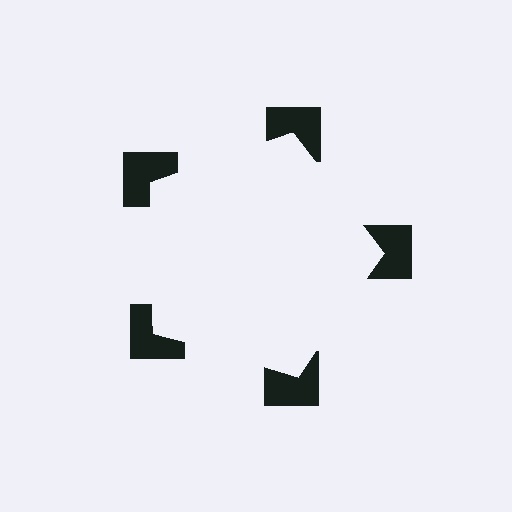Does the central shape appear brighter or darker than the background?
It typically appears slightly brighter than the background, even though no actual brightness change is drawn.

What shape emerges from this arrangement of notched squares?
An illusory pentagon — its edges are inferred from the aligned wedge cuts in the notched squares, not physically drawn.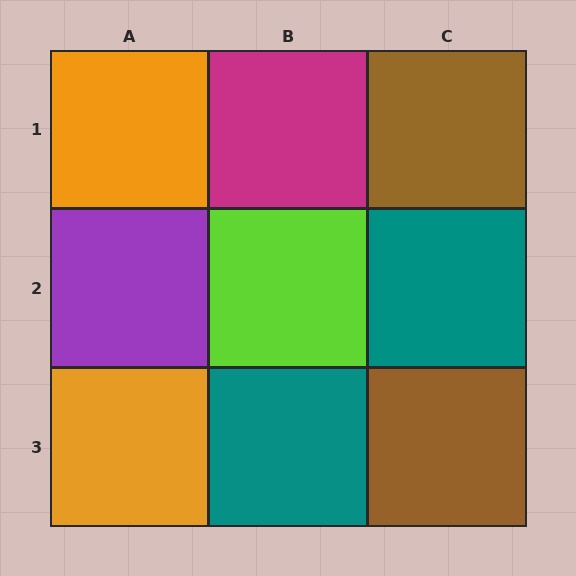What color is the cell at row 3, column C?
Brown.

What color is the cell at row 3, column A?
Orange.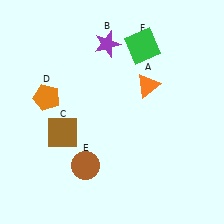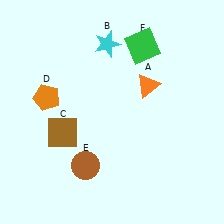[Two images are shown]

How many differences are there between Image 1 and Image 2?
There is 1 difference between the two images.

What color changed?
The star (B) changed from purple in Image 1 to cyan in Image 2.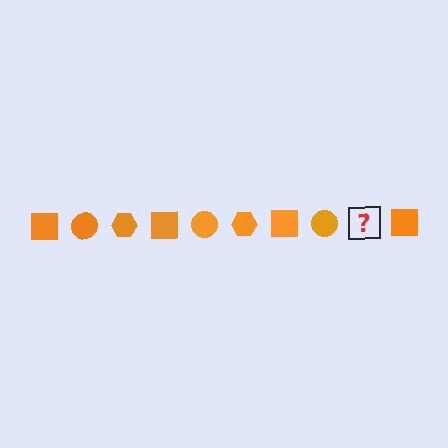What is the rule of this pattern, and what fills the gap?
The rule is that the pattern cycles through square, circle, hexagon shapes in orange. The gap should be filled with an orange hexagon.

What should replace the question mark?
The question mark should be replaced with an orange hexagon.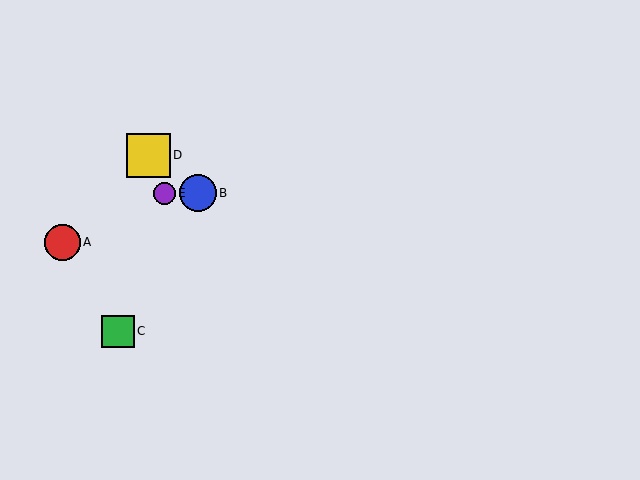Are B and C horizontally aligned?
No, B is at y≈193 and C is at y≈331.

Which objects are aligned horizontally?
Objects B, E are aligned horizontally.